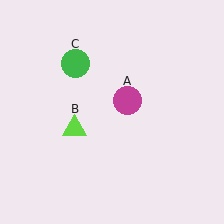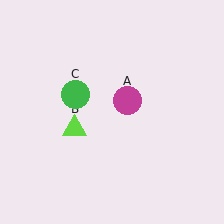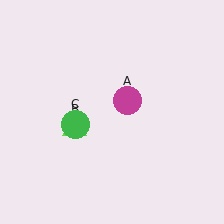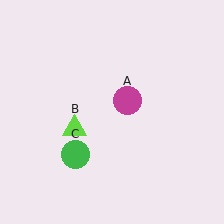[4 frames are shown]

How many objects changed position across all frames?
1 object changed position: green circle (object C).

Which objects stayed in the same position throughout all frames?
Magenta circle (object A) and lime triangle (object B) remained stationary.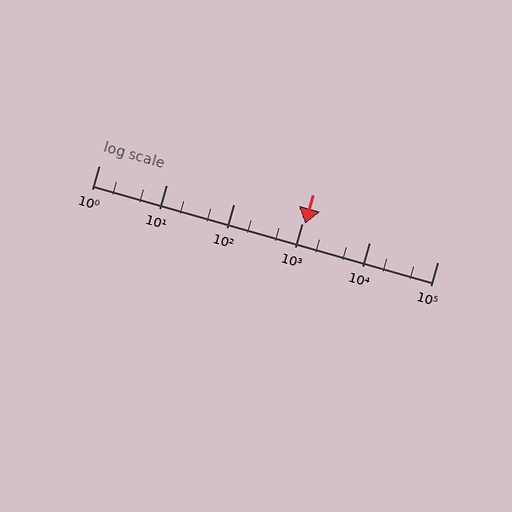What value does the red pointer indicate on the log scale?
The pointer indicates approximately 1100.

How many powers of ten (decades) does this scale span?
The scale spans 5 decades, from 1 to 100000.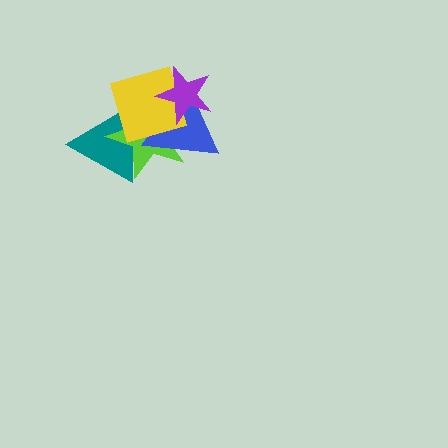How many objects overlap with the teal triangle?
3 objects overlap with the teal triangle.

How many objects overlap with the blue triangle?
4 objects overlap with the blue triangle.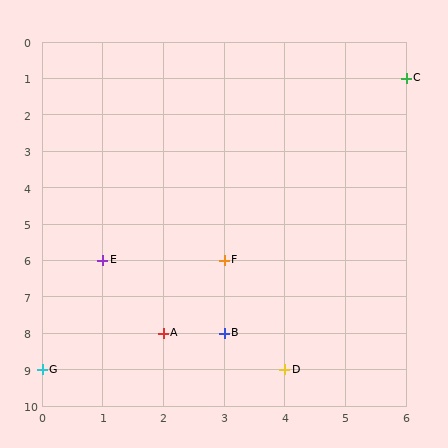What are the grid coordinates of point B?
Point B is at grid coordinates (3, 8).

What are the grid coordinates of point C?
Point C is at grid coordinates (6, 1).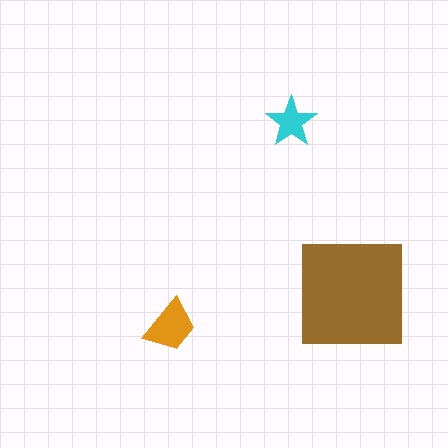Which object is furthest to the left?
The orange trapezoid is leftmost.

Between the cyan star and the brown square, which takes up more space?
The brown square.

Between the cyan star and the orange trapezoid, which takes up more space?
The orange trapezoid.